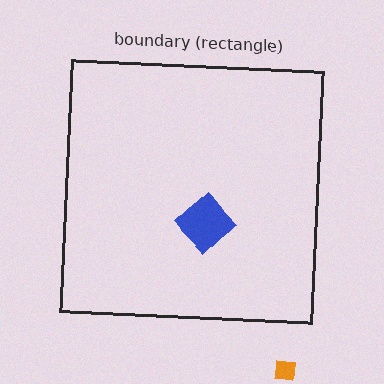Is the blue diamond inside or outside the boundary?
Inside.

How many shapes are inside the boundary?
1 inside, 1 outside.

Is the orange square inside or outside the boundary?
Outside.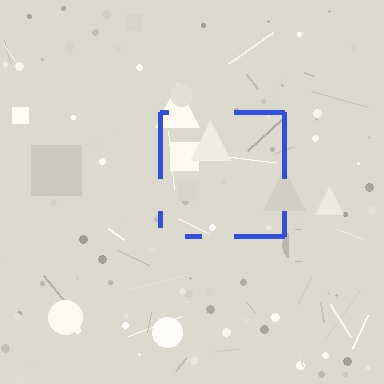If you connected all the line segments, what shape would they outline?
They would outline a square.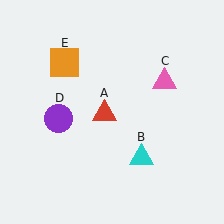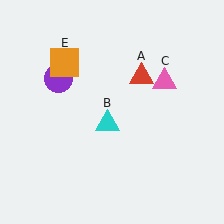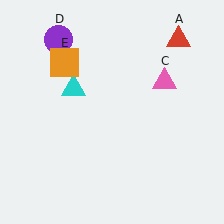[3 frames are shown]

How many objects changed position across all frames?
3 objects changed position: red triangle (object A), cyan triangle (object B), purple circle (object D).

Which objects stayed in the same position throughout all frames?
Pink triangle (object C) and orange square (object E) remained stationary.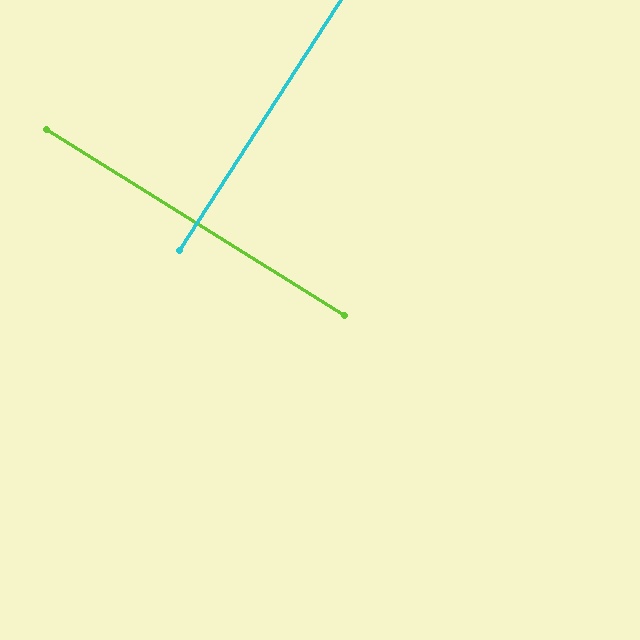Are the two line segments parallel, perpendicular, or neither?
Perpendicular — they meet at approximately 89°.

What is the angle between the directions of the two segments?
Approximately 89 degrees.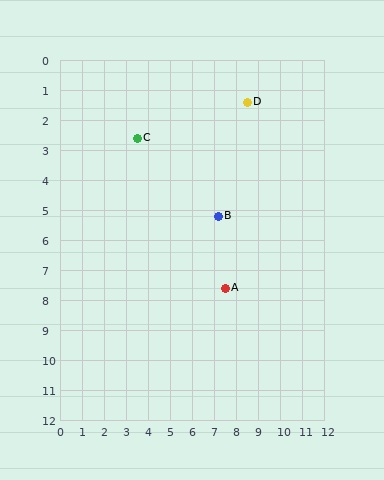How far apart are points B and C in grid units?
Points B and C are about 4.5 grid units apart.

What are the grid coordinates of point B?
Point B is at approximately (7.2, 5.2).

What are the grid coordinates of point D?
Point D is at approximately (8.5, 1.4).